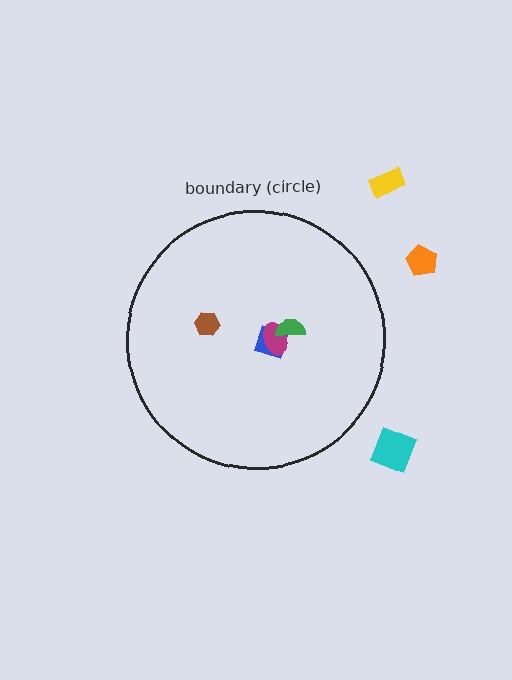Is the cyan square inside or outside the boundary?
Outside.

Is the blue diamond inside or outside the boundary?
Inside.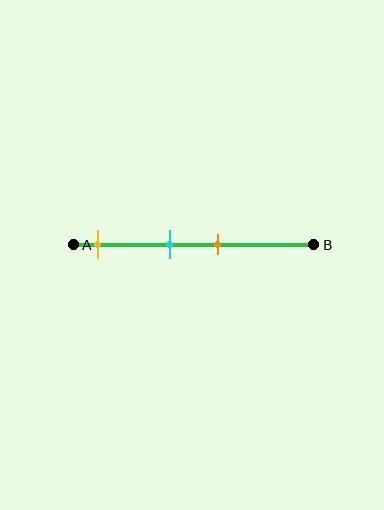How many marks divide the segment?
There are 3 marks dividing the segment.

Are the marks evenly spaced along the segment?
No, the marks are not evenly spaced.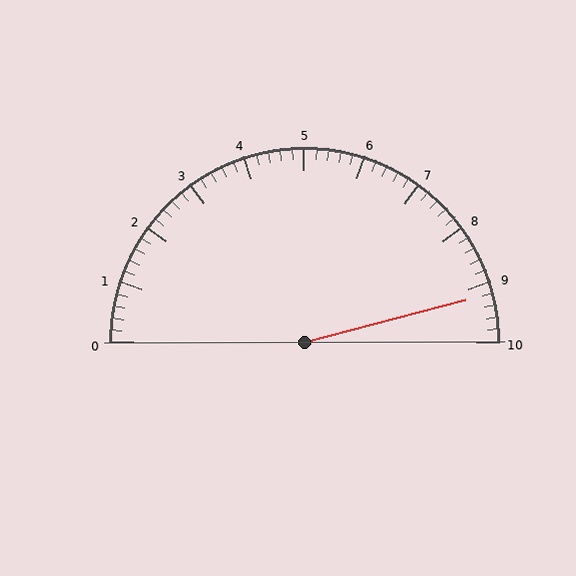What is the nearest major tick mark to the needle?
The nearest major tick mark is 9.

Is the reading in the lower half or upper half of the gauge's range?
The reading is in the upper half of the range (0 to 10).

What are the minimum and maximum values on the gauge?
The gauge ranges from 0 to 10.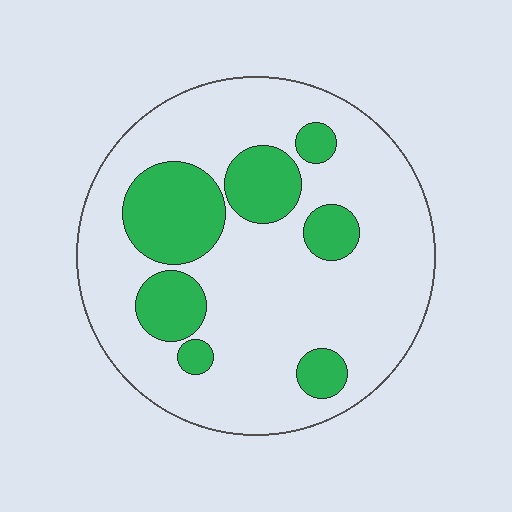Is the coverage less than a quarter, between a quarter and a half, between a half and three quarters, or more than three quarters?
Less than a quarter.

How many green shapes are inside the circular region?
7.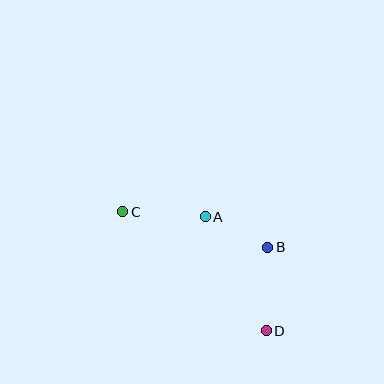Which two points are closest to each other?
Points A and B are closest to each other.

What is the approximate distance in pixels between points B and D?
The distance between B and D is approximately 84 pixels.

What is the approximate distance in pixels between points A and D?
The distance between A and D is approximately 129 pixels.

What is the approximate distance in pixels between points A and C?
The distance between A and C is approximately 83 pixels.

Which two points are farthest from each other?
Points C and D are farthest from each other.